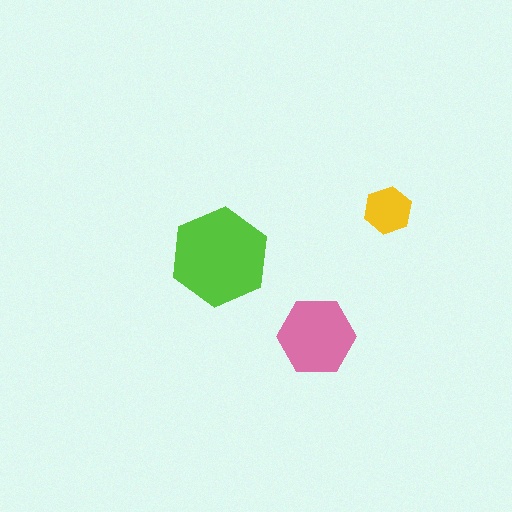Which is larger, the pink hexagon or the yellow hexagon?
The pink one.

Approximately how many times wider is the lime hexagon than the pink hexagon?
About 1.5 times wider.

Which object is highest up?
The yellow hexagon is topmost.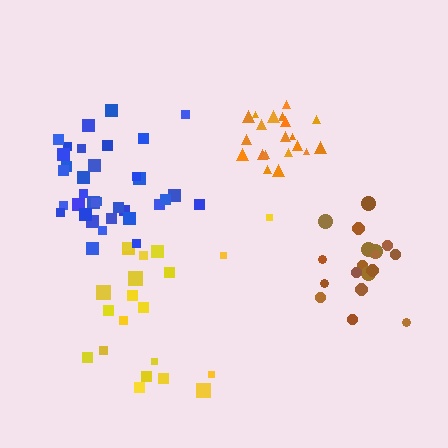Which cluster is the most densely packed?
Orange.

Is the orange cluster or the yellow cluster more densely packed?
Orange.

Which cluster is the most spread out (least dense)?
Yellow.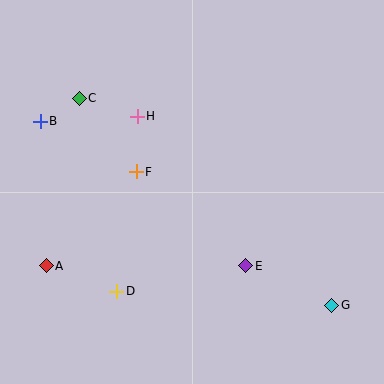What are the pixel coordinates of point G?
Point G is at (332, 305).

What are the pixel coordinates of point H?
Point H is at (137, 116).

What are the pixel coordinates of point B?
Point B is at (40, 121).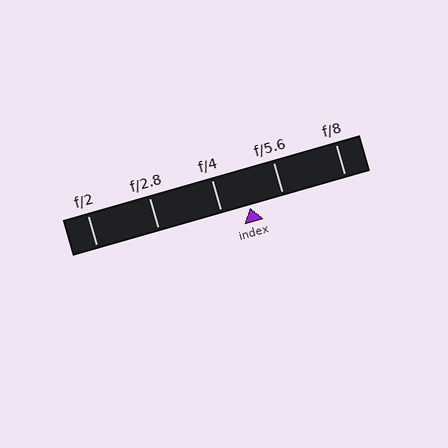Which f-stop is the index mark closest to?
The index mark is closest to f/4.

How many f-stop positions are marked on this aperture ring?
There are 5 f-stop positions marked.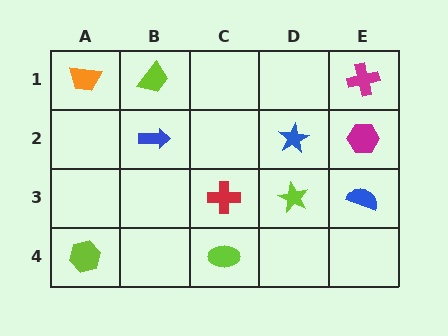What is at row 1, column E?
A magenta cross.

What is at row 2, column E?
A magenta hexagon.